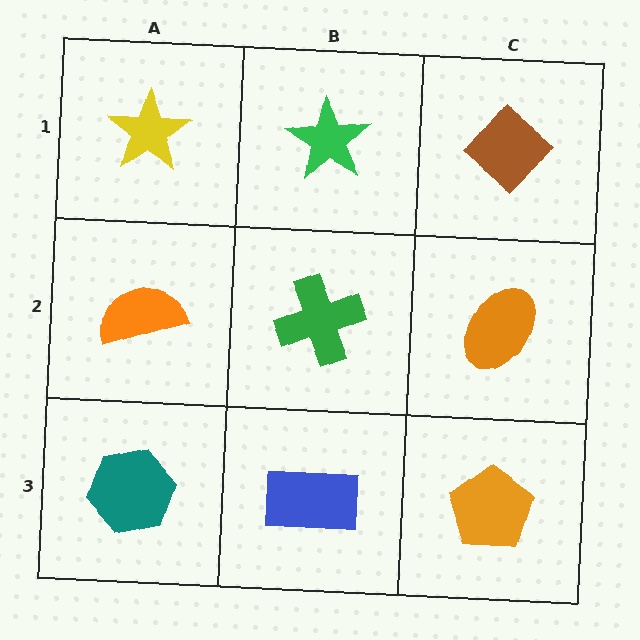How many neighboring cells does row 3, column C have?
2.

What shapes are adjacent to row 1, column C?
An orange ellipse (row 2, column C), a green star (row 1, column B).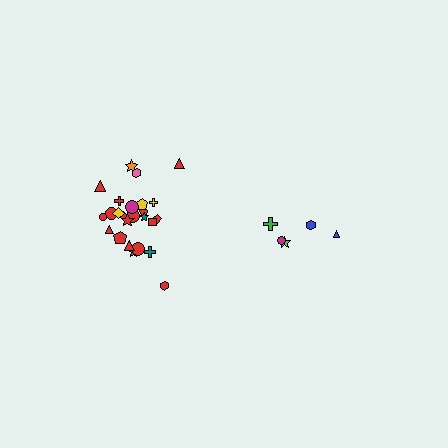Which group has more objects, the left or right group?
The left group.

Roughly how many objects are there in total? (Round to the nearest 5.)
Roughly 30 objects in total.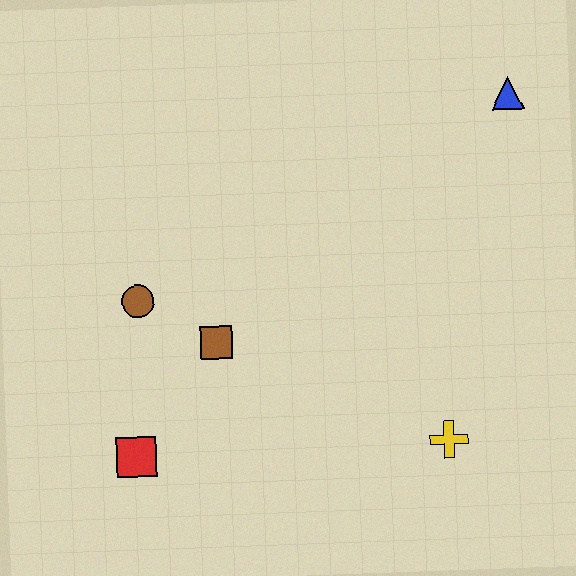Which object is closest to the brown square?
The brown circle is closest to the brown square.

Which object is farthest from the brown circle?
The blue triangle is farthest from the brown circle.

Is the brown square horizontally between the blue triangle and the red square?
Yes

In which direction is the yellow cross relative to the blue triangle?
The yellow cross is below the blue triangle.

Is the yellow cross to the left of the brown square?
No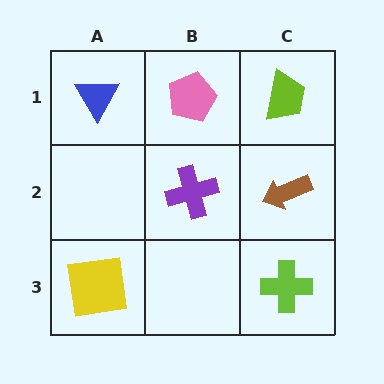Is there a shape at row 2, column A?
No, that cell is empty.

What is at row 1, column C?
A lime trapezoid.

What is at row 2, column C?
A brown arrow.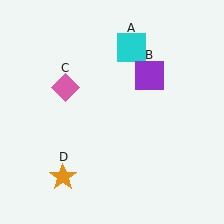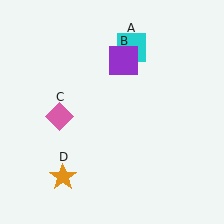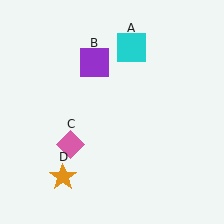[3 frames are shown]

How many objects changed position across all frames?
2 objects changed position: purple square (object B), pink diamond (object C).